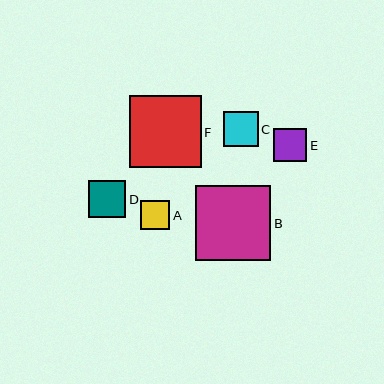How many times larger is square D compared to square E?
Square D is approximately 1.1 times the size of square E.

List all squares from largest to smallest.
From largest to smallest: B, F, D, C, E, A.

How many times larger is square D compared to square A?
Square D is approximately 1.3 times the size of square A.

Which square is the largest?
Square B is the largest with a size of approximately 75 pixels.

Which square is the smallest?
Square A is the smallest with a size of approximately 29 pixels.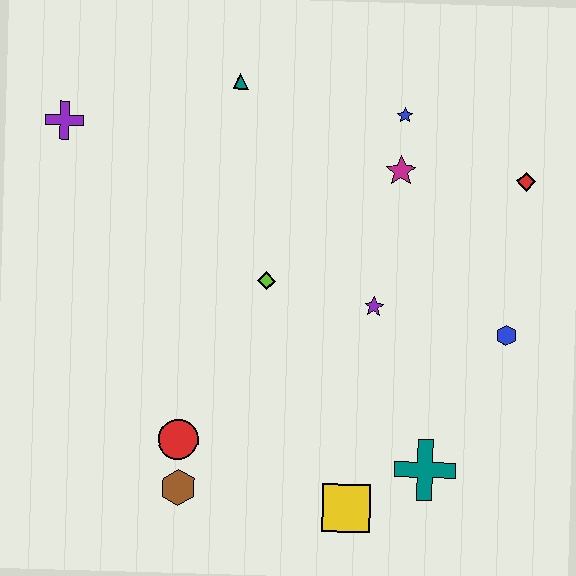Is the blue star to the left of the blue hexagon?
Yes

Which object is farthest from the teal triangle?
The yellow square is farthest from the teal triangle.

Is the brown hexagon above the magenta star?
No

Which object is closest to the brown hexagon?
The red circle is closest to the brown hexagon.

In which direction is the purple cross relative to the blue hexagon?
The purple cross is to the left of the blue hexagon.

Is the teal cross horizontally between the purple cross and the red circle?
No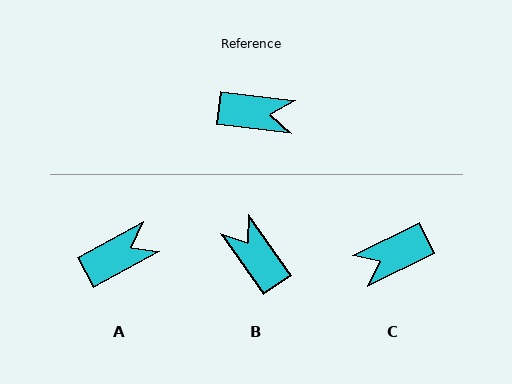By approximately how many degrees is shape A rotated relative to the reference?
Approximately 35 degrees counter-clockwise.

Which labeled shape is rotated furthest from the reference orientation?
C, about 147 degrees away.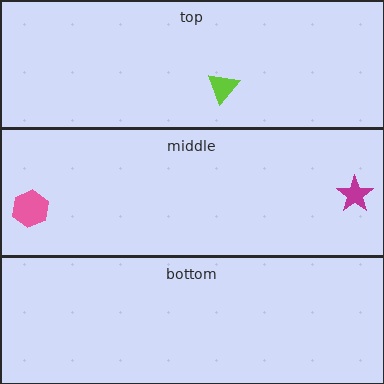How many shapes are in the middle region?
2.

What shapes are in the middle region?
The magenta star, the pink hexagon.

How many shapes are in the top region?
1.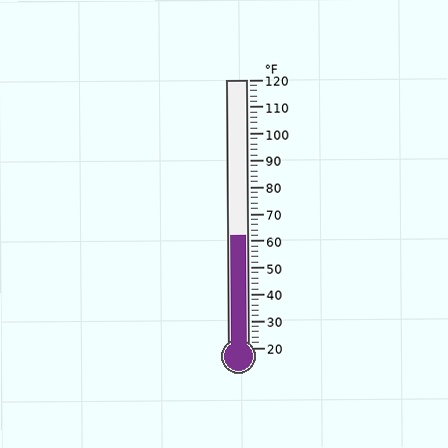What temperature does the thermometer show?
The thermometer shows approximately 62°F.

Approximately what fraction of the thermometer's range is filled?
The thermometer is filled to approximately 40% of its range.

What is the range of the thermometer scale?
The thermometer scale ranges from 20°F to 120°F.